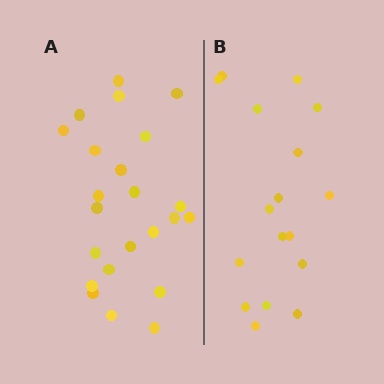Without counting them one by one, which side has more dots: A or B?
Region A (the left region) has more dots.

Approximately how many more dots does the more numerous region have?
Region A has about 6 more dots than region B.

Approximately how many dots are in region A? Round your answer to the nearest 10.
About 20 dots. (The exact count is 23, which rounds to 20.)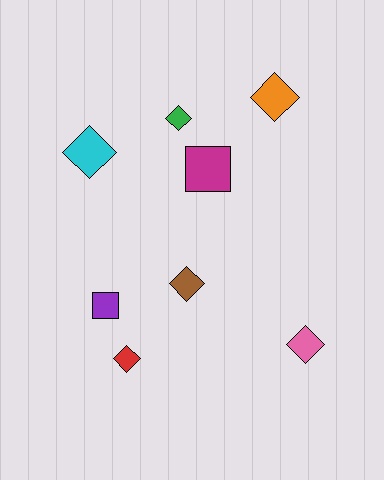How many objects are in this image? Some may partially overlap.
There are 8 objects.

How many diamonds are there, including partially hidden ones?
There are 6 diamonds.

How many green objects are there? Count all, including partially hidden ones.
There is 1 green object.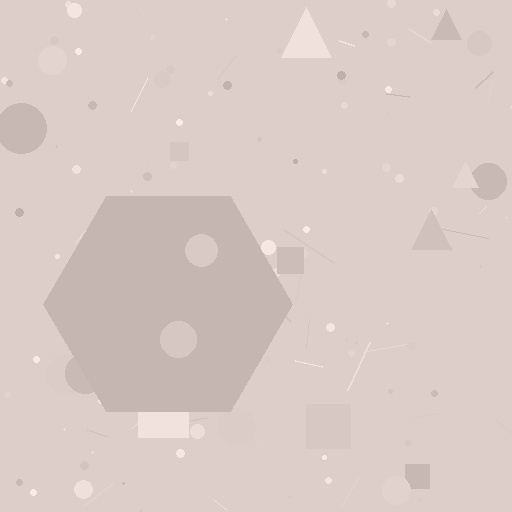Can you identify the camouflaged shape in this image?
The camouflaged shape is a hexagon.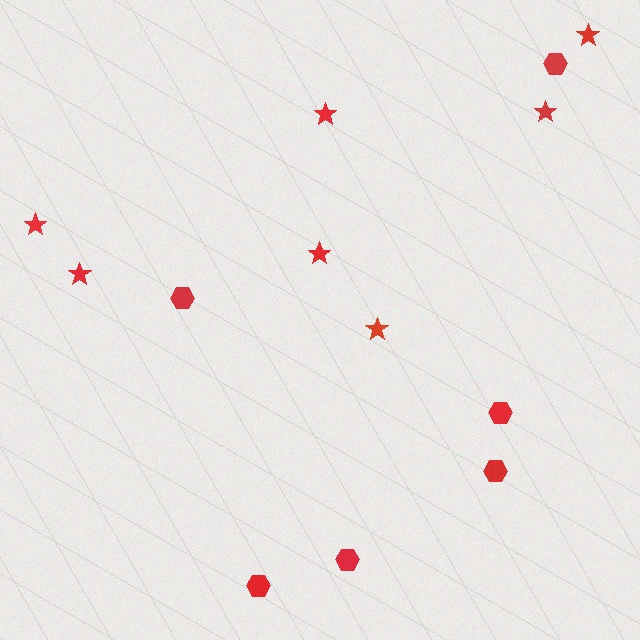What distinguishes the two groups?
There are 2 groups: one group of hexagons (6) and one group of stars (7).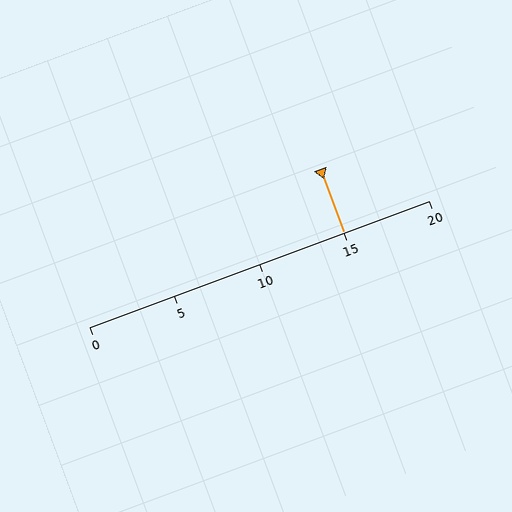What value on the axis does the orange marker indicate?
The marker indicates approximately 15.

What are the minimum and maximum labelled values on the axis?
The axis runs from 0 to 20.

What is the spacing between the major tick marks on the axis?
The major ticks are spaced 5 apart.